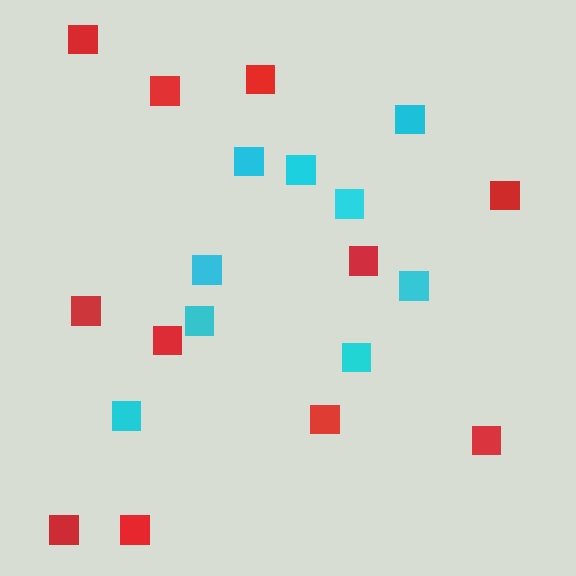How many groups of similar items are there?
There are 2 groups: one group of red squares (11) and one group of cyan squares (9).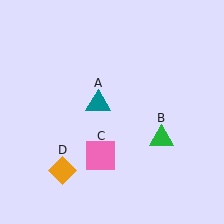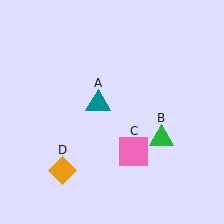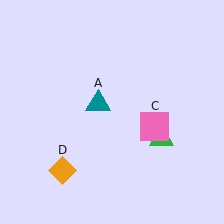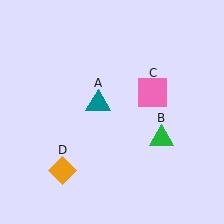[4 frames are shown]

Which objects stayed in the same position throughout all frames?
Teal triangle (object A) and green triangle (object B) and orange diamond (object D) remained stationary.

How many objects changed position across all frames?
1 object changed position: pink square (object C).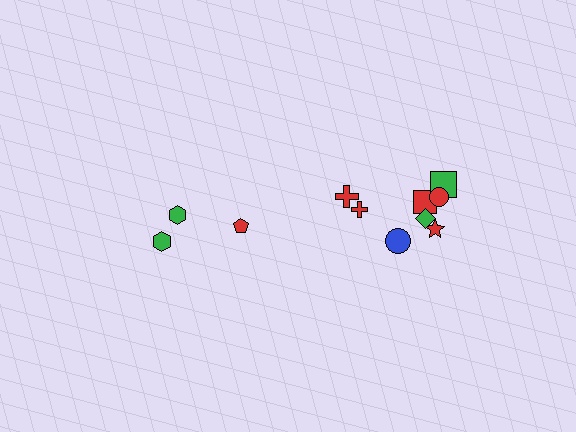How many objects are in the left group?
There are 3 objects.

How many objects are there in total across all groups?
There are 11 objects.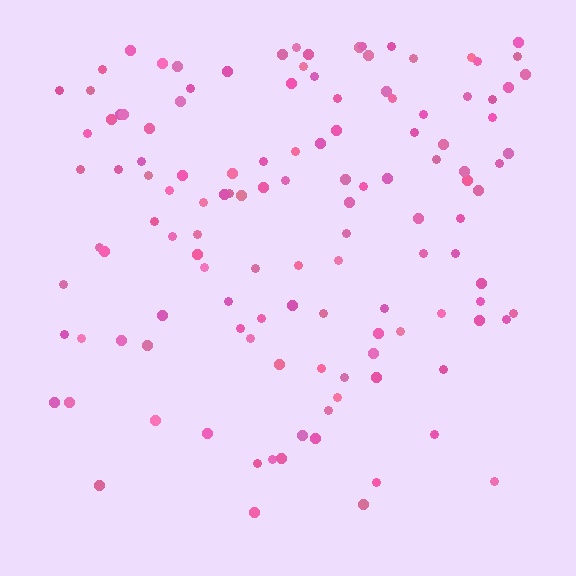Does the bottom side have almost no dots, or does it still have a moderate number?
Still a moderate number, just noticeably fewer than the top.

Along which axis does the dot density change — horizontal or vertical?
Vertical.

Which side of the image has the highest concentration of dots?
The top.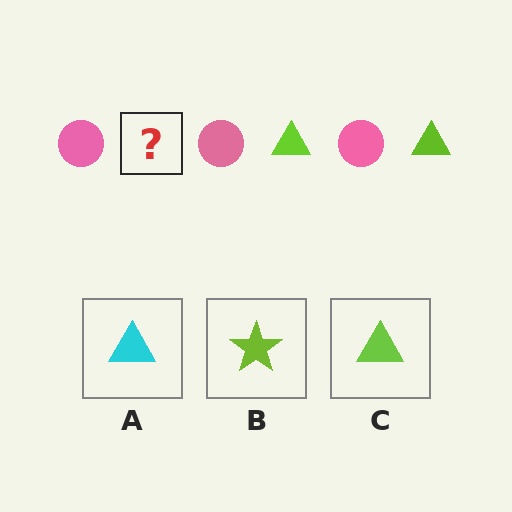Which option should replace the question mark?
Option C.